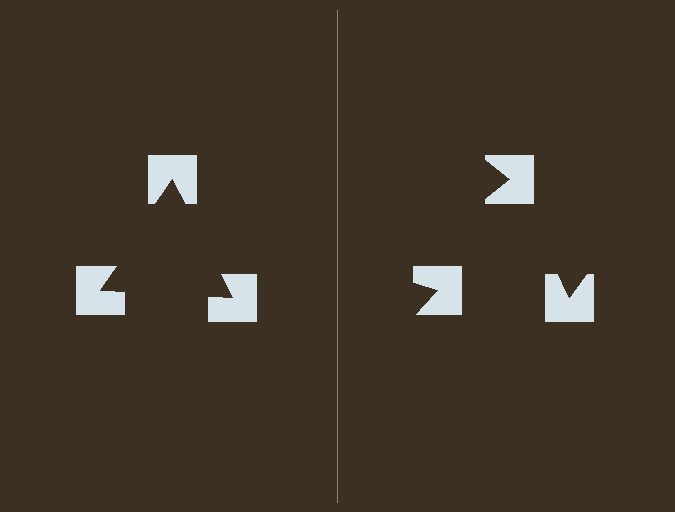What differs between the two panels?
The notched squares are positioned identically on both sides; only the wedge orientations differ. On the left they align to a triangle; on the right they are misaligned.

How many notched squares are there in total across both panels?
6 — 3 on each side.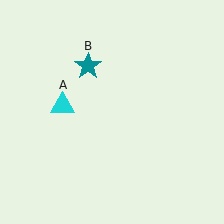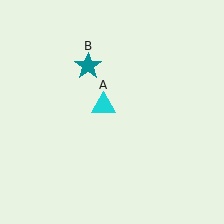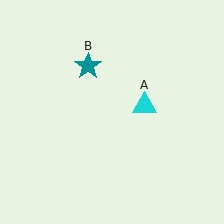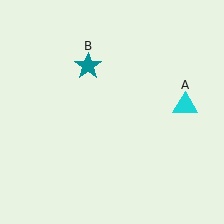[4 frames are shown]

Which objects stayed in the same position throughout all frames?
Teal star (object B) remained stationary.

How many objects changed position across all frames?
1 object changed position: cyan triangle (object A).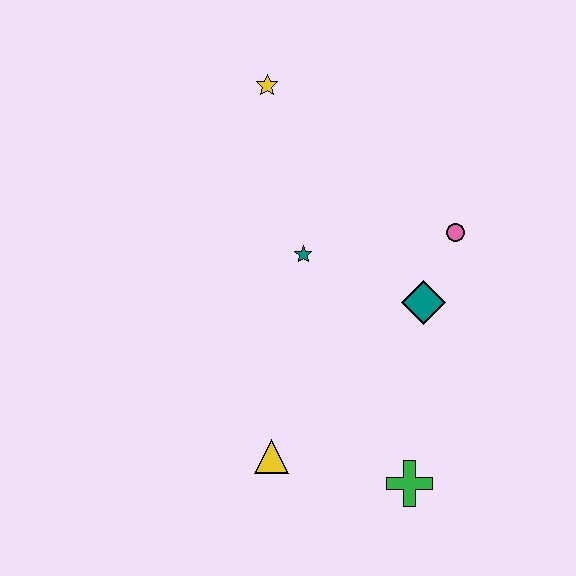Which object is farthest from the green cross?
The yellow star is farthest from the green cross.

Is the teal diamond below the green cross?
No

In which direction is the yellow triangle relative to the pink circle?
The yellow triangle is below the pink circle.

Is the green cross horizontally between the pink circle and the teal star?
Yes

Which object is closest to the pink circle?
The teal diamond is closest to the pink circle.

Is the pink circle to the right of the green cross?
Yes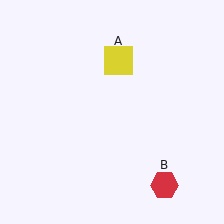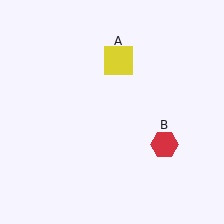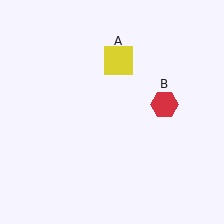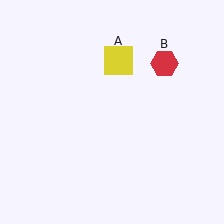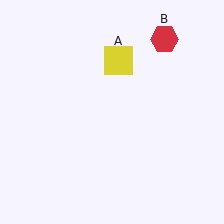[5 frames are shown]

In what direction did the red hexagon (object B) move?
The red hexagon (object B) moved up.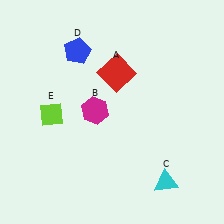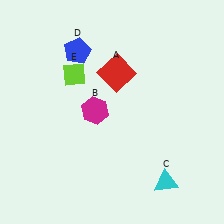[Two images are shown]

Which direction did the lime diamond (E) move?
The lime diamond (E) moved up.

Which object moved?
The lime diamond (E) moved up.